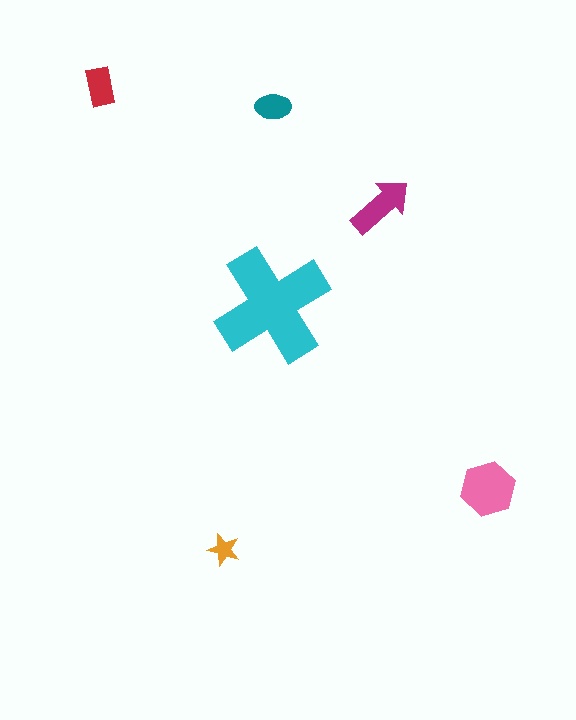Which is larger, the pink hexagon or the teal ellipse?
The pink hexagon.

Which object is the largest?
The cyan cross.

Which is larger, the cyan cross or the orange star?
The cyan cross.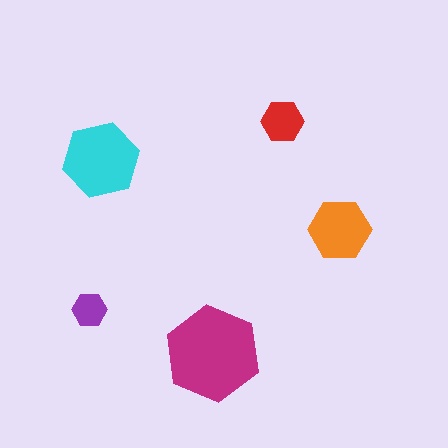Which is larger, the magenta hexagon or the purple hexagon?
The magenta one.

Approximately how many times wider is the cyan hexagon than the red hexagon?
About 2 times wider.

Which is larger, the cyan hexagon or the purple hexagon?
The cyan one.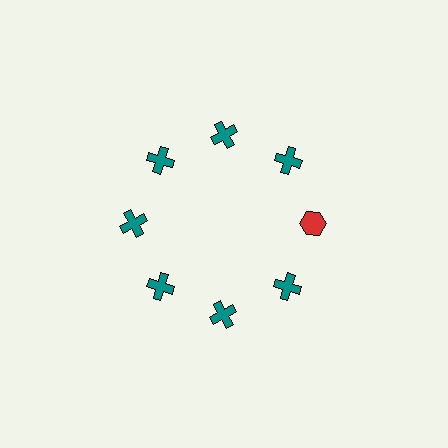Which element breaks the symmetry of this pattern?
The red hexagon at roughly the 3 o'clock position breaks the symmetry. All other shapes are teal crosses.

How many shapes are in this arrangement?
There are 8 shapes arranged in a ring pattern.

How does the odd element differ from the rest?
It differs in both color (red instead of teal) and shape (hexagon instead of cross).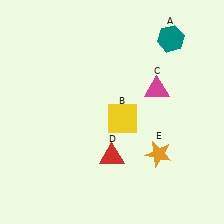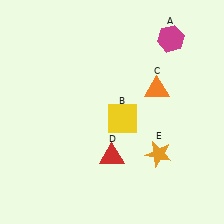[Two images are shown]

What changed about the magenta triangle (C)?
In Image 1, C is magenta. In Image 2, it changed to orange.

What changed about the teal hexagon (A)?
In Image 1, A is teal. In Image 2, it changed to magenta.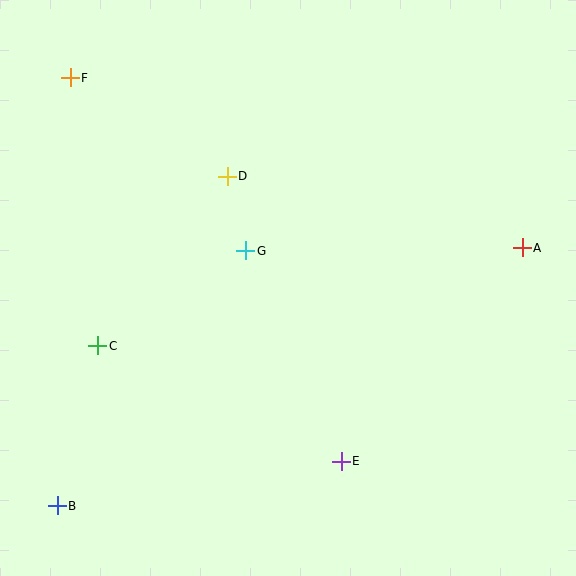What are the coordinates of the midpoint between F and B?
The midpoint between F and B is at (64, 292).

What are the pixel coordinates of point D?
Point D is at (227, 176).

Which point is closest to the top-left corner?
Point F is closest to the top-left corner.